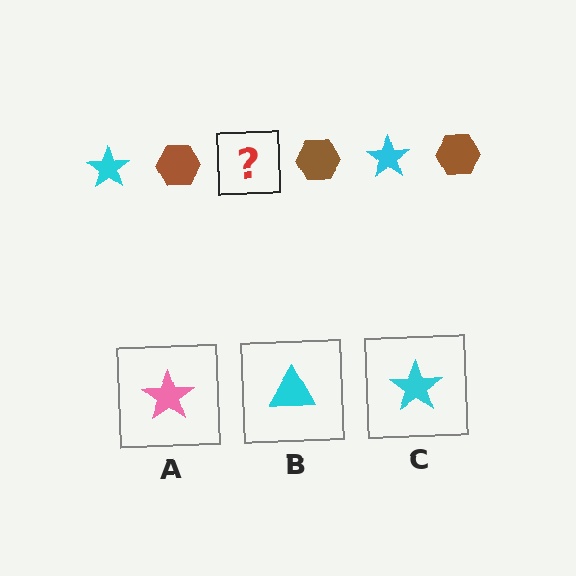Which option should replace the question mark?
Option C.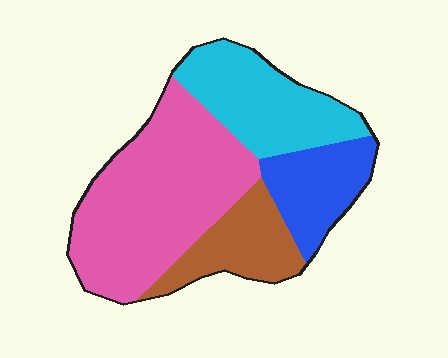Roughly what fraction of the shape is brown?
Brown takes up about one sixth (1/6) of the shape.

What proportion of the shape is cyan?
Cyan takes up about one quarter (1/4) of the shape.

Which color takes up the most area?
Pink, at roughly 45%.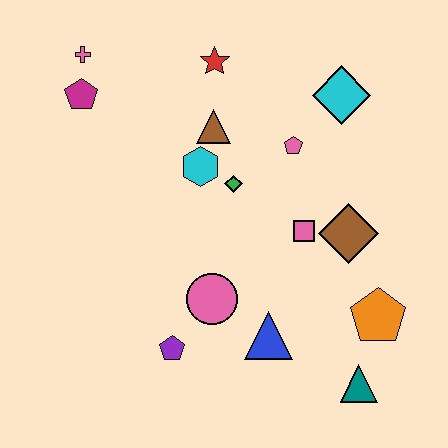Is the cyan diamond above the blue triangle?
Yes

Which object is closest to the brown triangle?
The cyan hexagon is closest to the brown triangle.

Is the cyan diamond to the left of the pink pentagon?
No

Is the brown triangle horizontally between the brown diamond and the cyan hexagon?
Yes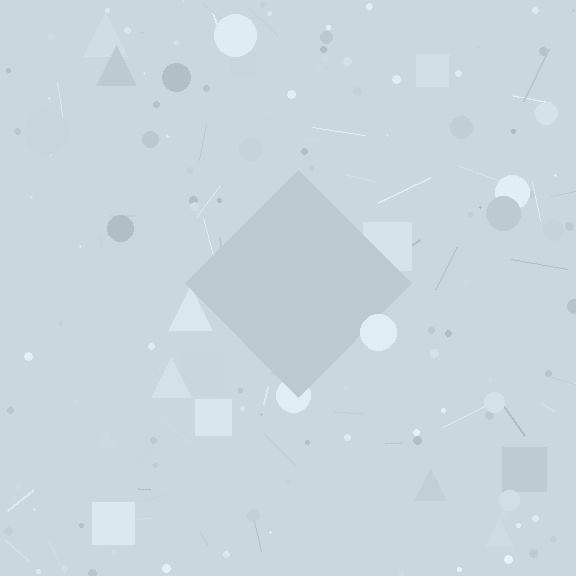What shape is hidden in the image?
A diamond is hidden in the image.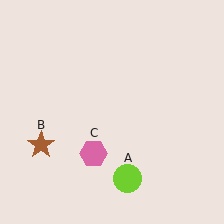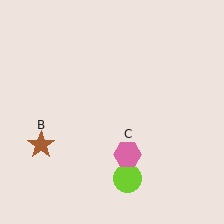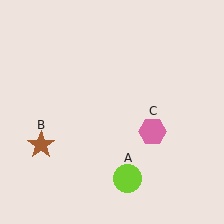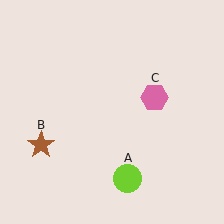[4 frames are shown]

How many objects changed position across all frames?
1 object changed position: pink hexagon (object C).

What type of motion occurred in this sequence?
The pink hexagon (object C) rotated counterclockwise around the center of the scene.